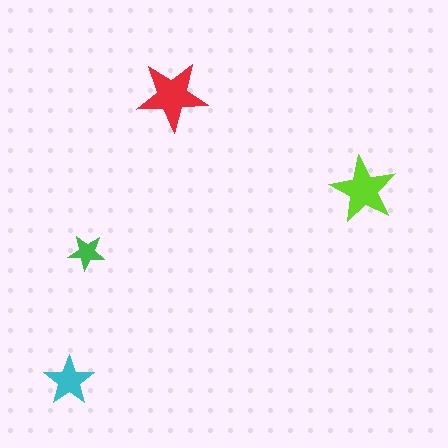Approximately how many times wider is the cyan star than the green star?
About 1.5 times wider.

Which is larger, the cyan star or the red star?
The red one.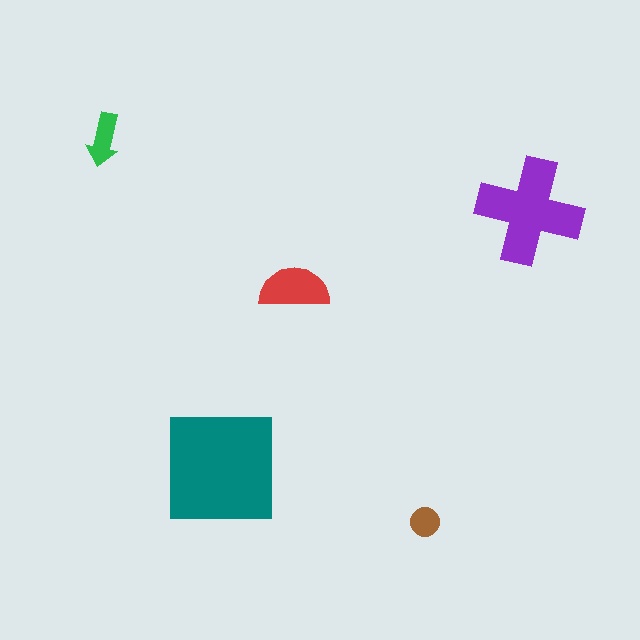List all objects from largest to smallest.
The teal square, the purple cross, the red semicircle, the green arrow, the brown circle.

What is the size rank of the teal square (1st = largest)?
1st.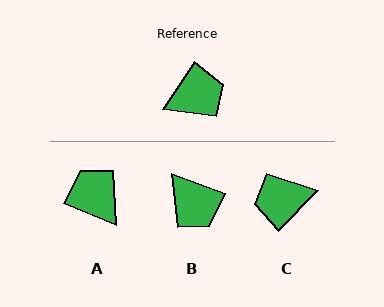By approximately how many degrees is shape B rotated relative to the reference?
Approximately 76 degrees clockwise.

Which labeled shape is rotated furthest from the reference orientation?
C, about 170 degrees away.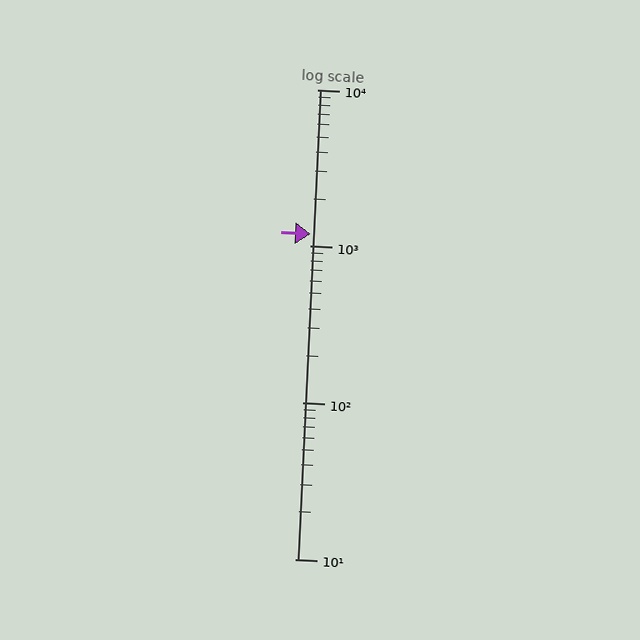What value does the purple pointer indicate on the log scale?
The pointer indicates approximately 1200.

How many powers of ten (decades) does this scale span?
The scale spans 3 decades, from 10 to 10000.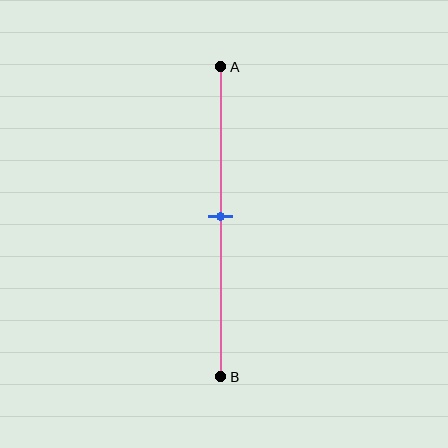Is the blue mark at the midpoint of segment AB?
Yes, the mark is approximately at the midpoint.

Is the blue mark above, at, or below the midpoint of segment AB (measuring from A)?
The blue mark is approximately at the midpoint of segment AB.